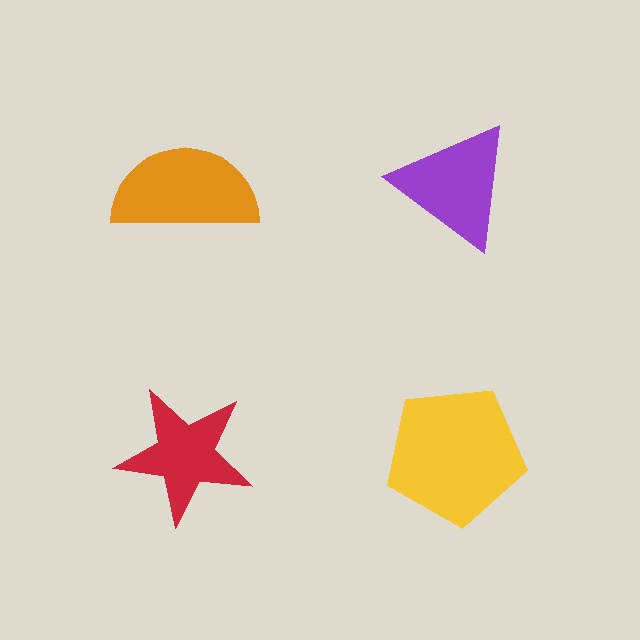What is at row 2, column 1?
A red star.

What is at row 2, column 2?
A yellow pentagon.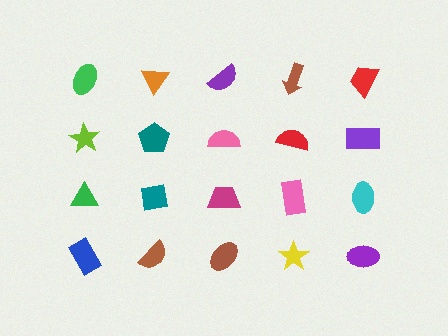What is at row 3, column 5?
A cyan ellipse.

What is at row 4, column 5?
A purple ellipse.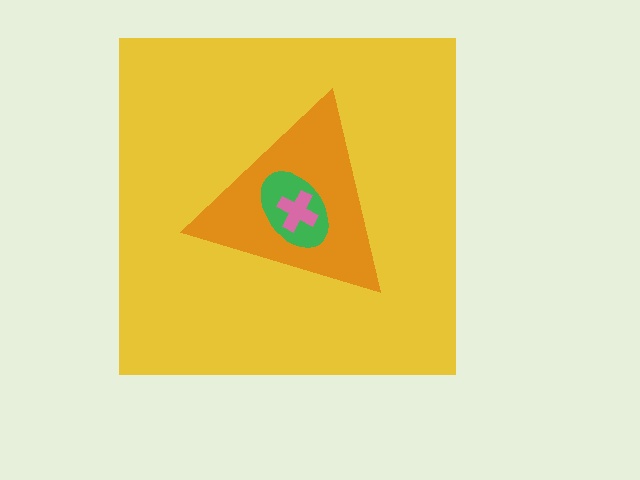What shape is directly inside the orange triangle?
The green ellipse.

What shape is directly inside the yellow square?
The orange triangle.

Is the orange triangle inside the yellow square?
Yes.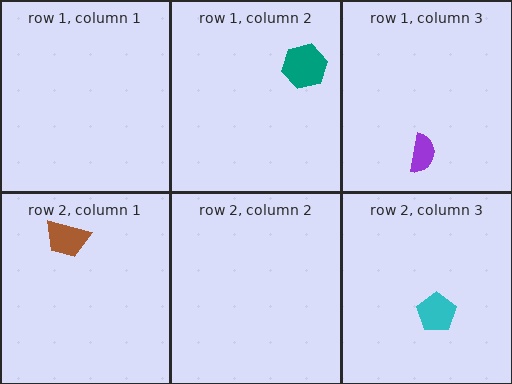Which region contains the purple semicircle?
The row 1, column 3 region.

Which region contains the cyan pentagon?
The row 2, column 3 region.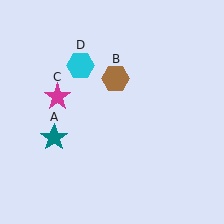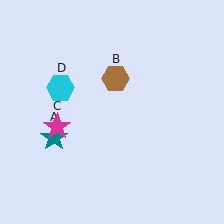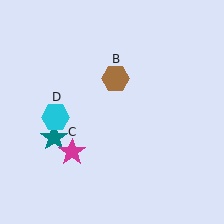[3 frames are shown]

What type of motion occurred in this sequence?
The magenta star (object C), cyan hexagon (object D) rotated counterclockwise around the center of the scene.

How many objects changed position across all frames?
2 objects changed position: magenta star (object C), cyan hexagon (object D).